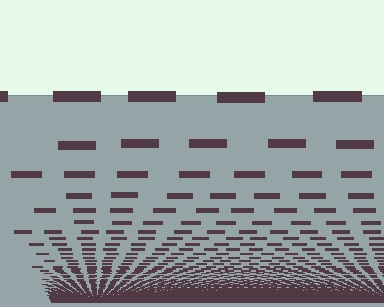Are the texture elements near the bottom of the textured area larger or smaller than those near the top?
Smaller. The gradient is inverted — elements near the bottom are smaller and denser.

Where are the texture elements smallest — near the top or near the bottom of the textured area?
Near the bottom.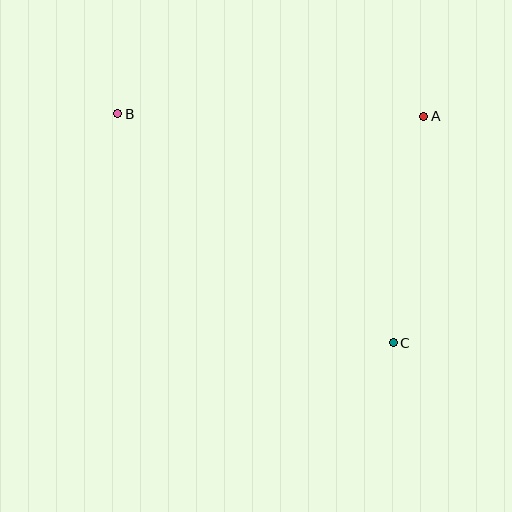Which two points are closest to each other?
Points A and C are closest to each other.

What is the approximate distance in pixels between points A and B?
The distance between A and B is approximately 306 pixels.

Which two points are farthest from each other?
Points B and C are farthest from each other.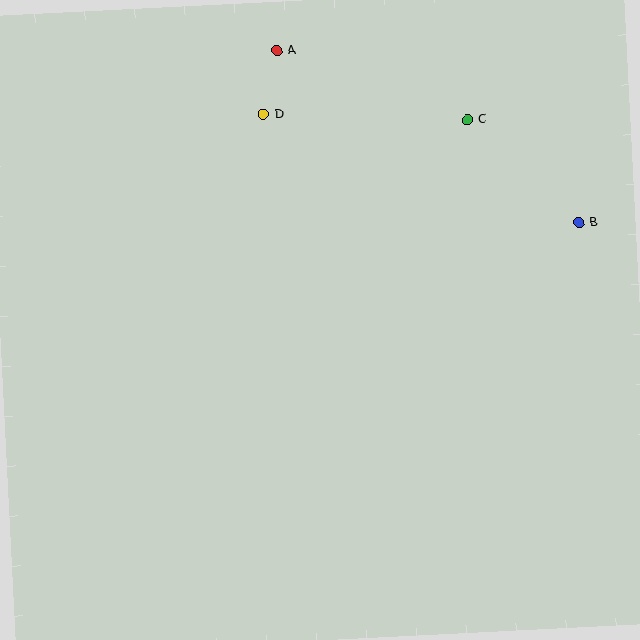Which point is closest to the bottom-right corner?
Point B is closest to the bottom-right corner.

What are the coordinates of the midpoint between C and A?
The midpoint between C and A is at (372, 85).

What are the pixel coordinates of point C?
Point C is at (468, 120).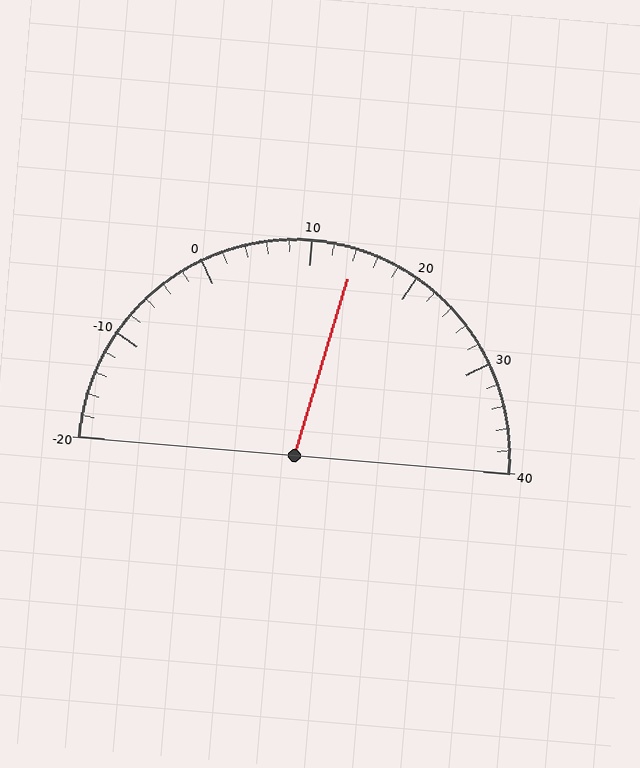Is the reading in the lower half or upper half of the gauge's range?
The reading is in the upper half of the range (-20 to 40).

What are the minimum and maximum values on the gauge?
The gauge ranges from -20 to 40.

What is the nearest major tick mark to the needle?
The nearest major tick mark is 10.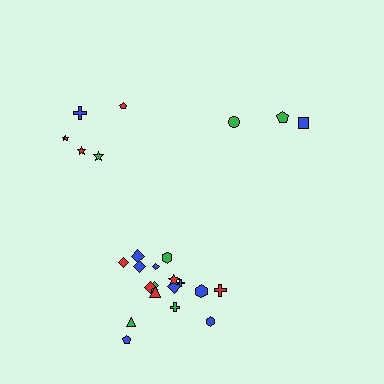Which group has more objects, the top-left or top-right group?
The top-left group.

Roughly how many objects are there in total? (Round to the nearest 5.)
Roughly 25 objects in total.